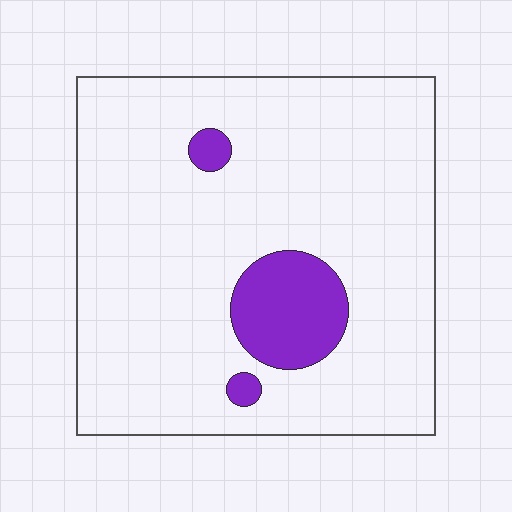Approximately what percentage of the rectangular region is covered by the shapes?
Approximately 10%.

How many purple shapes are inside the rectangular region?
3.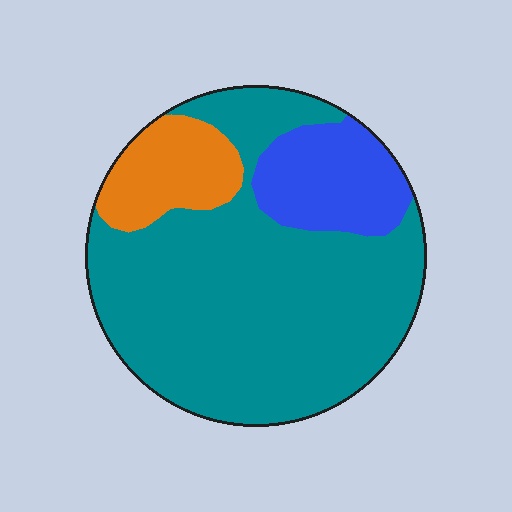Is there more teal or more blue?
Teal.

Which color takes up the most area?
Teal, at roughly 70%.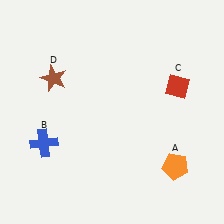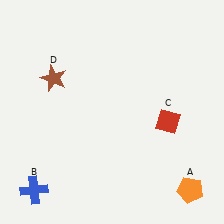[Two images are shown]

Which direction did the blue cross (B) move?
The blue cross (B) moved down.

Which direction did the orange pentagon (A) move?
The orange pentagon (A) moved down.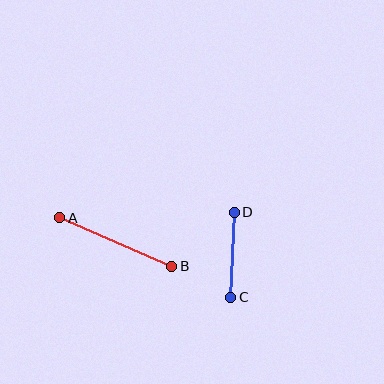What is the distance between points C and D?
The distance is approximately 85 pixels.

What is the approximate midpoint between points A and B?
The midpoint is at approximately (116, 242) pixels.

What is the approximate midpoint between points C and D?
The midpoint is at approximately (233, 255) pixels.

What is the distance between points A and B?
The distance is approximately 122 pixels.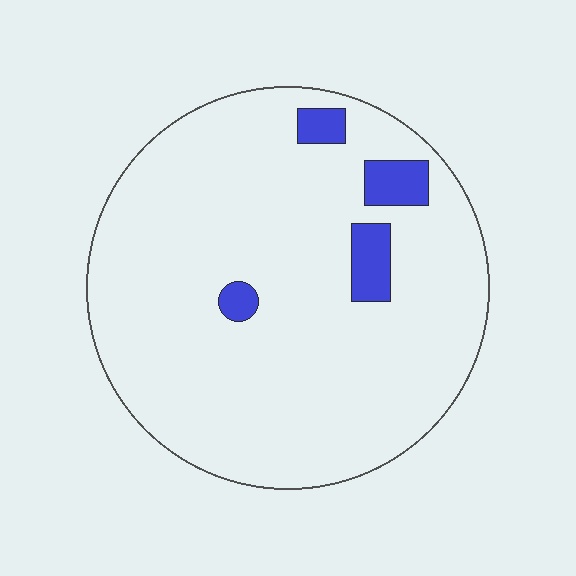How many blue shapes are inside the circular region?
4.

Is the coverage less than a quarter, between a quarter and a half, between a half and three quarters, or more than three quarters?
Less than a quarter.